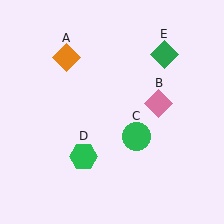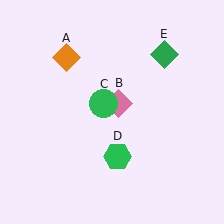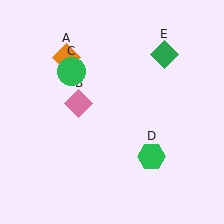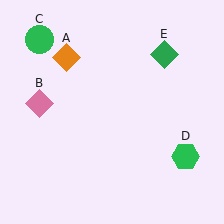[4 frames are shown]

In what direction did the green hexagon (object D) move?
The green hexagon (object D) moved right.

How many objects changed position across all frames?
3 objects changed position: pink diamond (object B), green circle (object C), green hexagon (object D).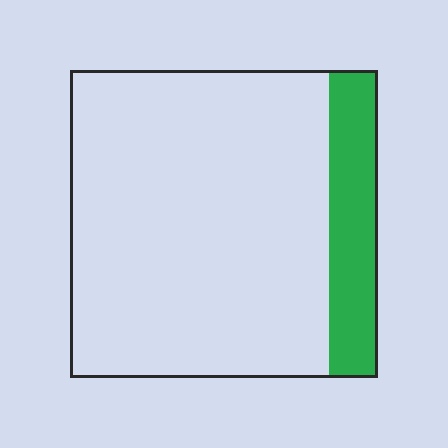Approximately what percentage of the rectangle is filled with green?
Approximately 15%.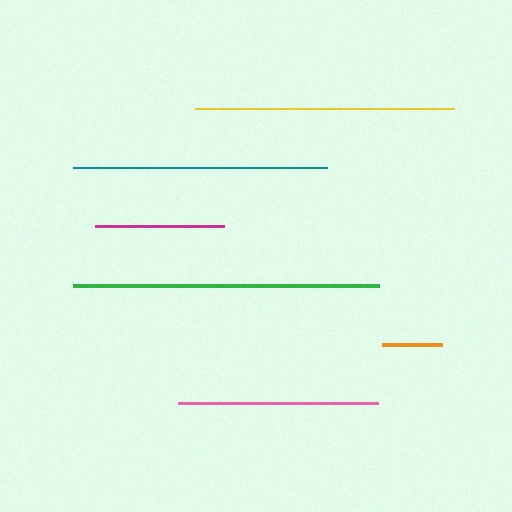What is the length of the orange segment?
The orange segment is approximately 60 pixels long.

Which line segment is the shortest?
The orange line is the shortest at approximately 60 pixels.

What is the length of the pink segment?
The pink segment is approximately 200 pixels long.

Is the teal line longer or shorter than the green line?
The green line is longer than the teal line.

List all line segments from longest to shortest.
From longest to shortest: green, yellow, teal, pink, magenta, orange.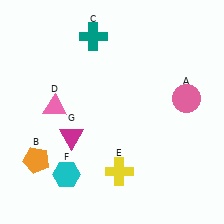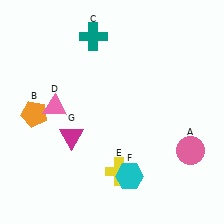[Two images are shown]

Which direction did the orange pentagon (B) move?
The orange pentagon (B) moved up.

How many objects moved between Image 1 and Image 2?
3 objects moved between the two images.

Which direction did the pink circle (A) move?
The pink circle (A) moved down.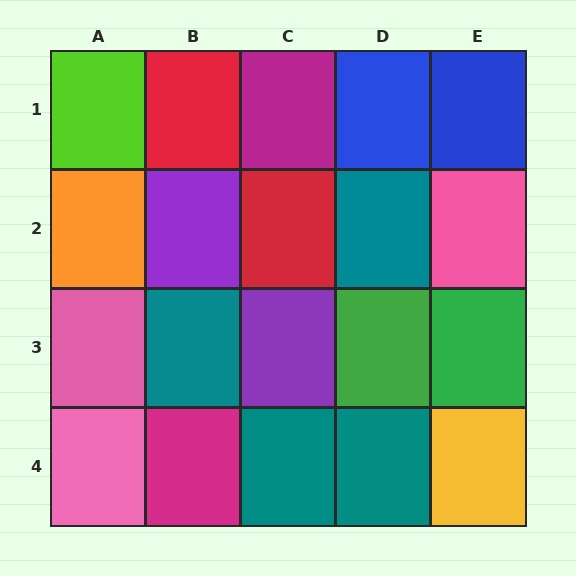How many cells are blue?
2 cells are blue.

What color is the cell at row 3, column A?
Pink.